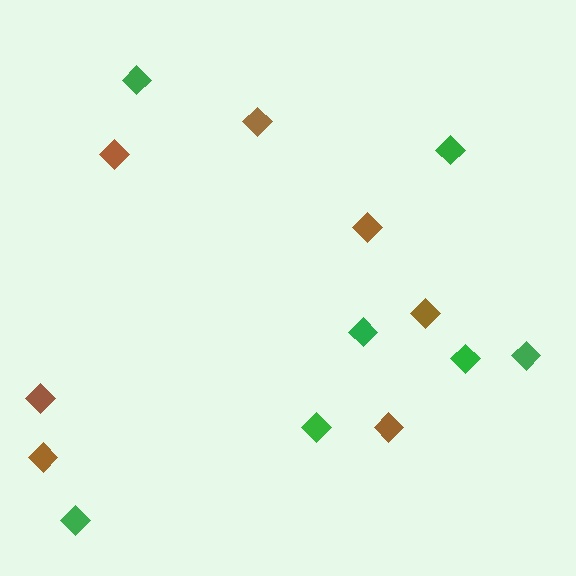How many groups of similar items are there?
There are 2 groups: one group of brown diamonds (7) and one group of green diamonds (7).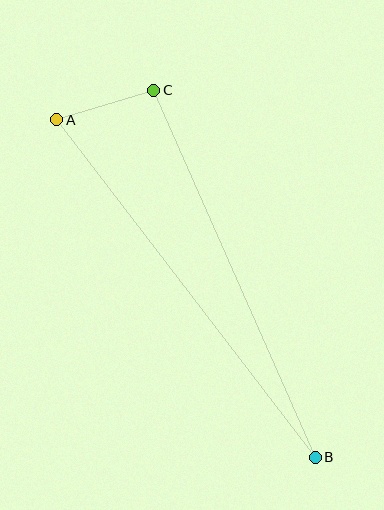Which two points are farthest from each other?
Points A and B are farthest from each other.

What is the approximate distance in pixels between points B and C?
The distance between B and C is approximately 401 pixels.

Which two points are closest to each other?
Points A and C are closest to each other.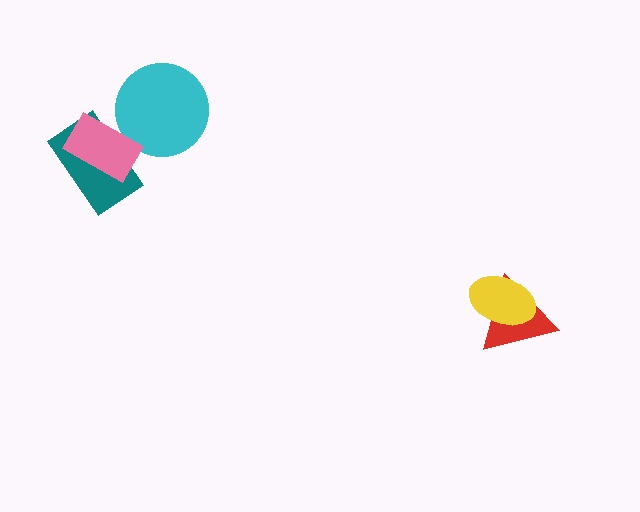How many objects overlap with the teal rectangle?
1 object overlaps with the teal rectangle.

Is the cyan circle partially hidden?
Yes, it is partially covered by another shape.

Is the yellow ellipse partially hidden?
No, no other shape covers it.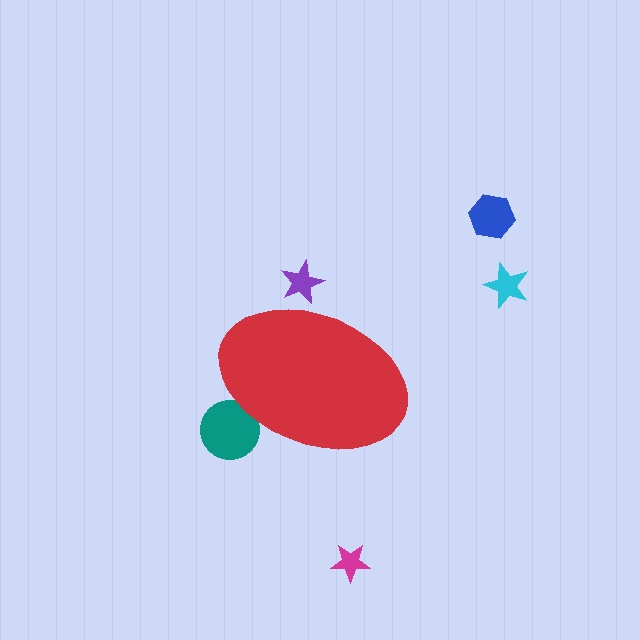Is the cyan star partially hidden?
No, the cyan star is fully visible.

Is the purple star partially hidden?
Yes, the purple star is partially hidden behind the red ellipse.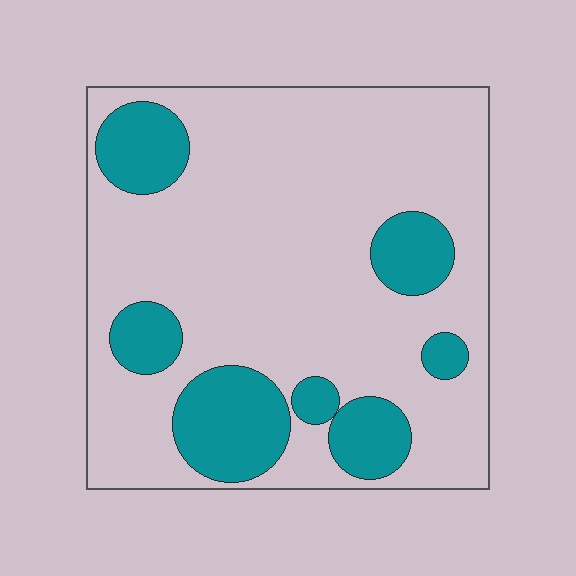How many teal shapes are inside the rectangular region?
7.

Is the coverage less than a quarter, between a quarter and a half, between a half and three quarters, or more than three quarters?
Less than a quarter.